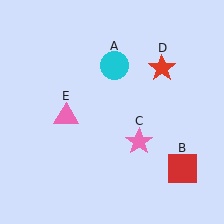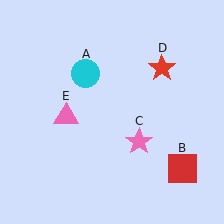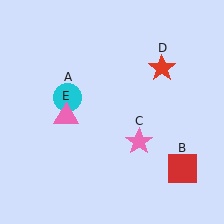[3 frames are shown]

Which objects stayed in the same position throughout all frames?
Red square (object B) and pink star (object C) and red star (object D) and pink triangle (object E) remained stationary.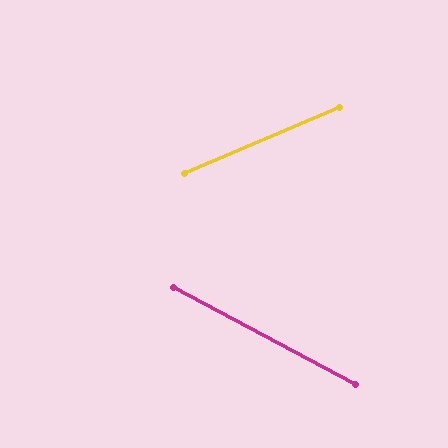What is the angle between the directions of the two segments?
Approximately 51 degrees.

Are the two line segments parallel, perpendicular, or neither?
Neither parallel nor perpendicular — they differ by about 51°.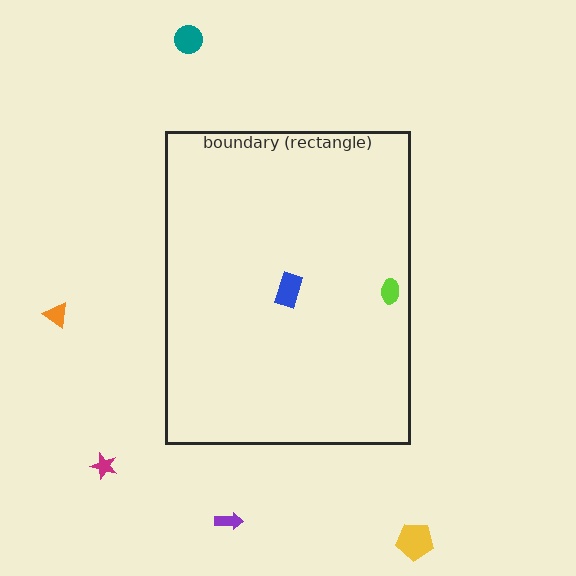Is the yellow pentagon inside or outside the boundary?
Outside.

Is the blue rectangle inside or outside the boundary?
Inside.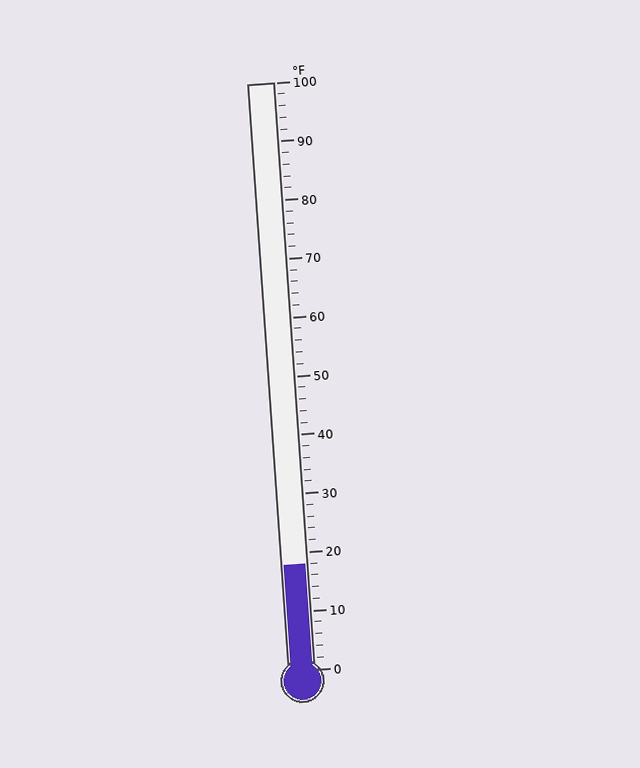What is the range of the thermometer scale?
The thermometer scale ranges from 0°F to 100°F.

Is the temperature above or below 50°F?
The temperature is below 50°F.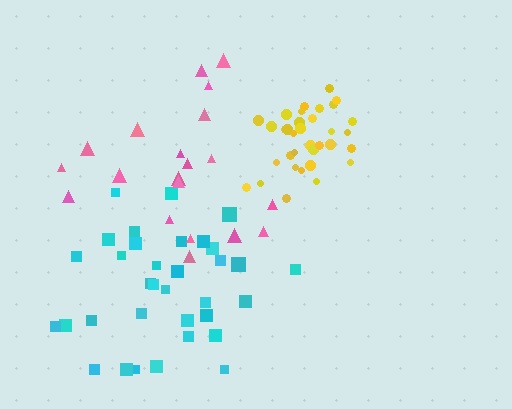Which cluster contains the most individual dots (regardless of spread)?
Yellow (34).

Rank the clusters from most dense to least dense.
yellow, cyan, pink.